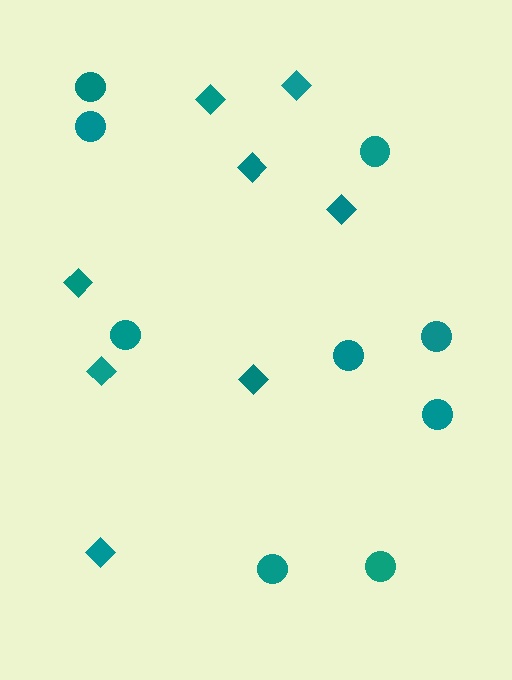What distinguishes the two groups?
There are 2 groups: one group of diamonds (8) and one group of circles (9).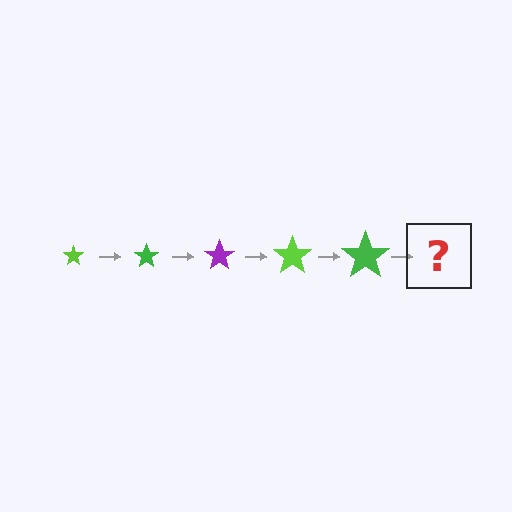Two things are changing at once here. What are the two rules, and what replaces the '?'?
The two rules are that the star grows larger each step and the color cycles through lime, green, and purple. The '?' should be a purple star, larger than the previous one.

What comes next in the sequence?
The next element should be a purple star, larger than the previous one.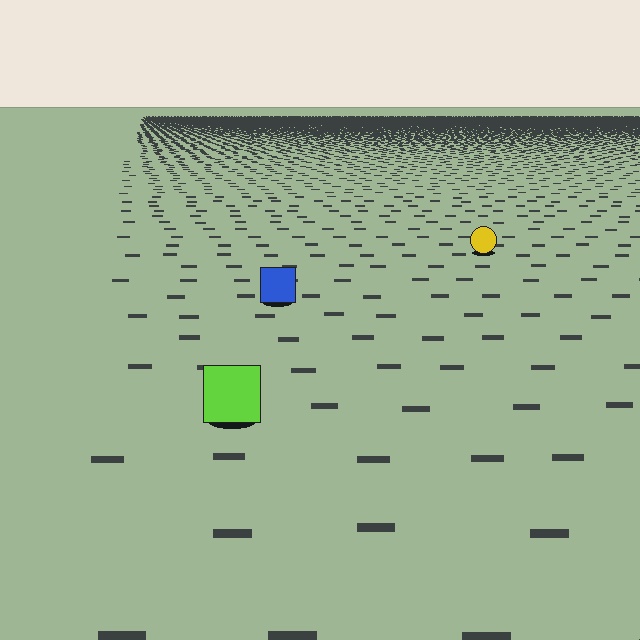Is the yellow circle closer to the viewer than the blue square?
No. The blue square is closer — you can tell from the texture gradient: the ground texture is coarser near it.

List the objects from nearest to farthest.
From nearest to farthest: the lime square, the blue square, the yellow circle.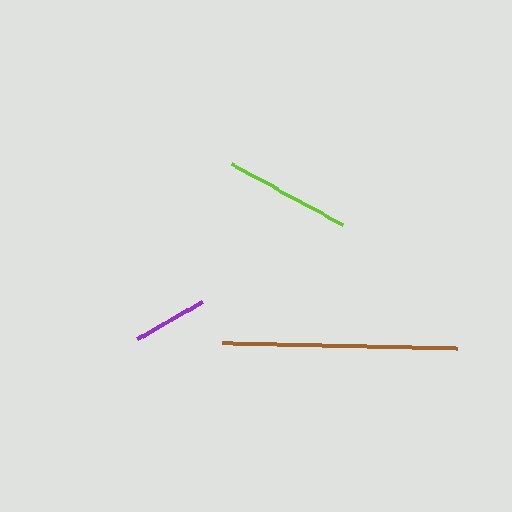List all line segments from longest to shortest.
From longest to shortest: brown, lime, purple.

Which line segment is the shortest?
The purple line is the shortest at approximately 74 pixels.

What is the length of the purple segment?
The purple segment is approximately 74 pixels long.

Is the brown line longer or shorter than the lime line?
The brown line is longer than the lime line.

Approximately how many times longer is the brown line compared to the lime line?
The brown line is approximately 1.9 times the length of the lime line.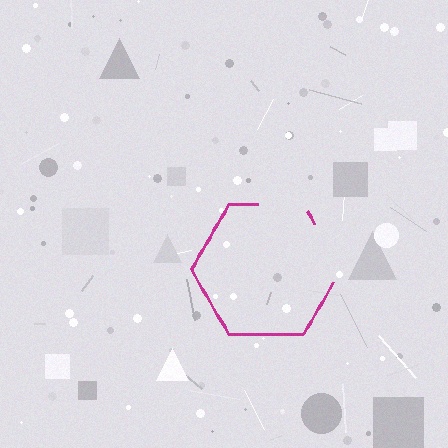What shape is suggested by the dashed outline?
The dashed outline suggests a hexagon.